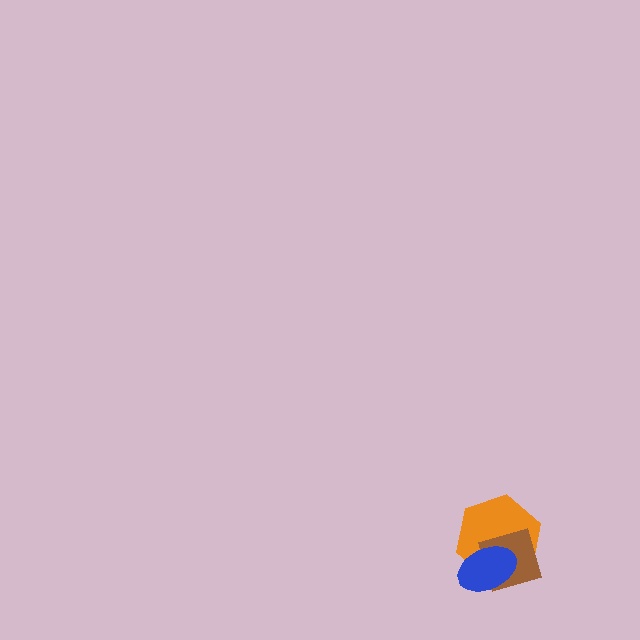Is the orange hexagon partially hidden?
Yes, it is partially covered by another shape.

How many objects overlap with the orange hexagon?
2 objects overlap with the orange hexagon.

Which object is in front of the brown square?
The blue ellipse is in front of the brown square.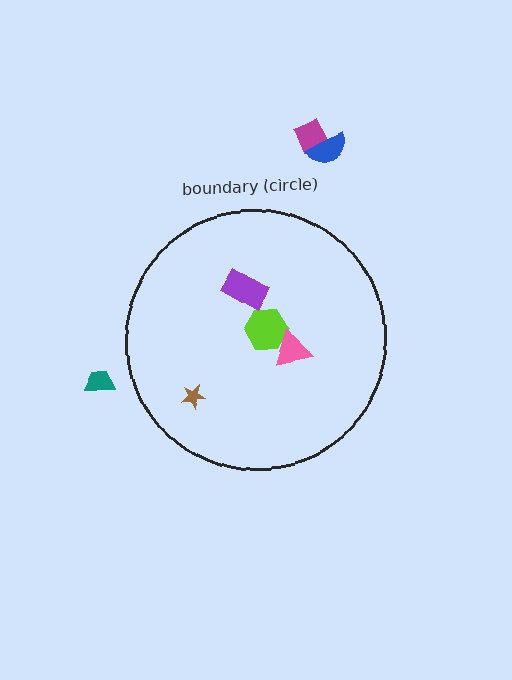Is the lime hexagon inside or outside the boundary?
Inside.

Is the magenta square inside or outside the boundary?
Outside.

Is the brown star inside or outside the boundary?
Inside.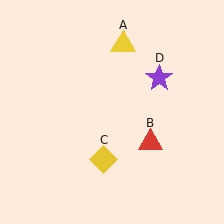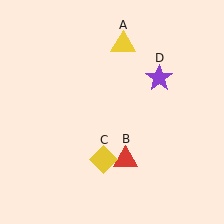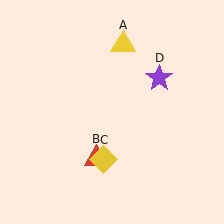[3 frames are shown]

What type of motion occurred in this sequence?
The red triangle (object B) rotated clockwise around the center of the scene.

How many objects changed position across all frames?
1 object changed position: red triangle (object B).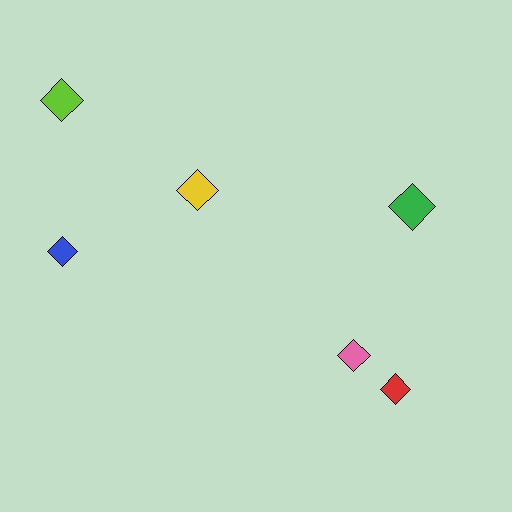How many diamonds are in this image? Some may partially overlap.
There are 6 diamonds.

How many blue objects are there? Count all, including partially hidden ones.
There is 1 blue object.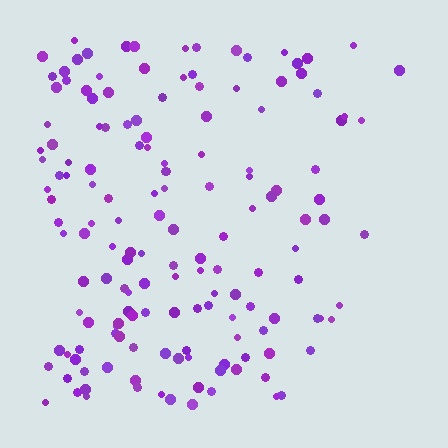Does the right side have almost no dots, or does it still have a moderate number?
Still a moderate number, just noticeably fewer than the left.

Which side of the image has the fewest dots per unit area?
The right.